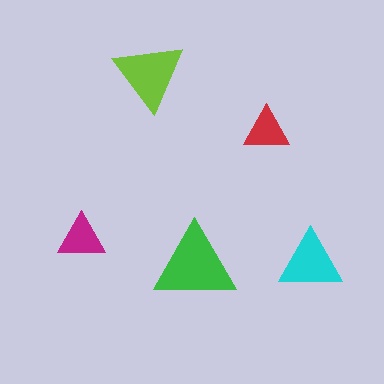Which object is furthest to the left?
The magenta triangle is leftmost.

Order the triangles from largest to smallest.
the green one, the lime one, the cyan one, the magenta one, the red one.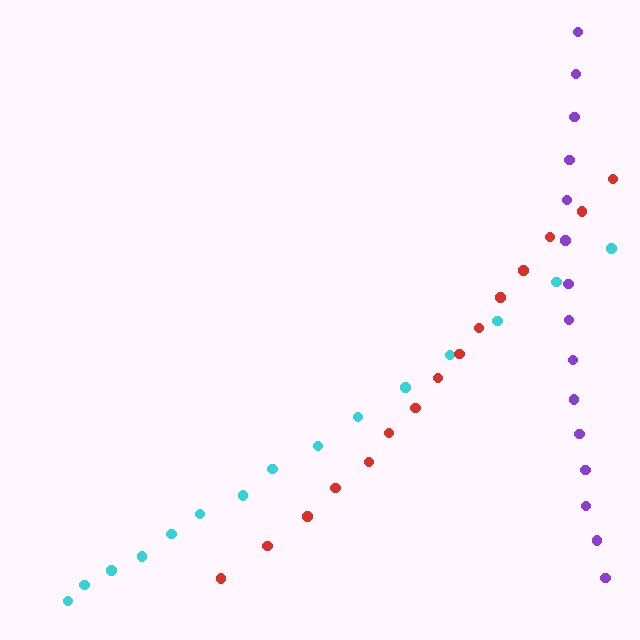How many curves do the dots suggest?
There are 3 distinct paths.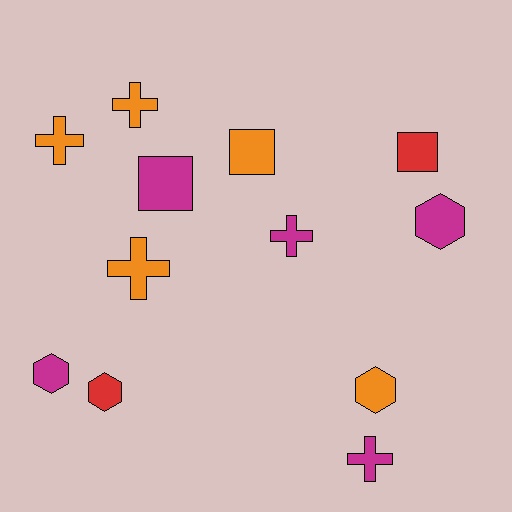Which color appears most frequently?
Magenta, with 5 objects.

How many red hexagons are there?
There is 1 red hexagon.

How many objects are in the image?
There are 12 objects.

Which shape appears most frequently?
Cross, with 5 objects.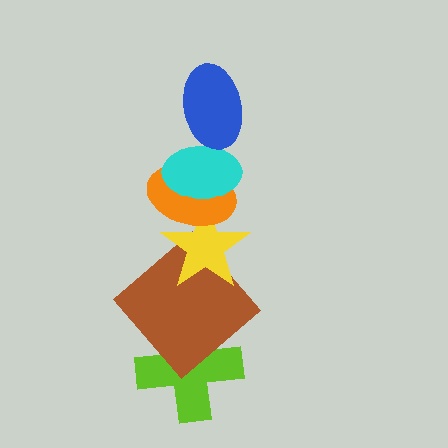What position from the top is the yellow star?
The yellow star is 4th from the top.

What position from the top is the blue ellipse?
The blue ellipse is 1st from the top.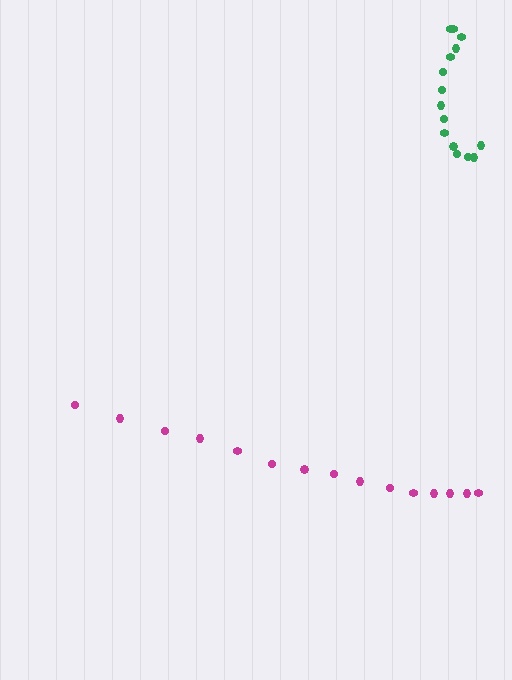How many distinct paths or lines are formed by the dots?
There are 2 distinct paths.